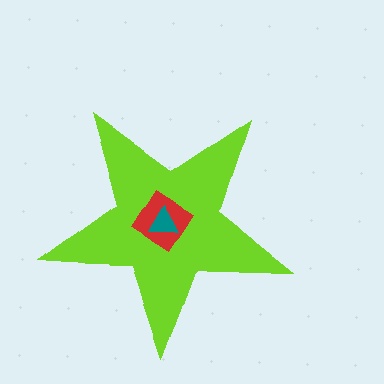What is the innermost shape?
The teal triangle.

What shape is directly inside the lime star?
The red diamond.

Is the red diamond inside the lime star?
Yes.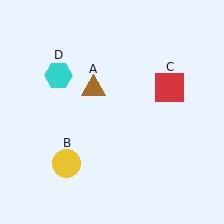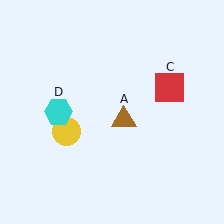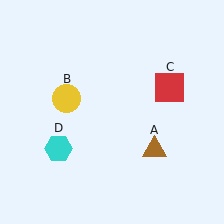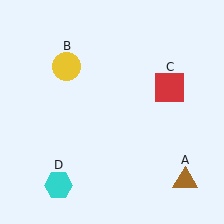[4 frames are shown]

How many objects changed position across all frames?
3 objects changed position: brown triangle (object A), yellow circle (object B), cyan hexagon (object D).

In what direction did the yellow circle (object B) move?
The yellow circle (object B) moved up.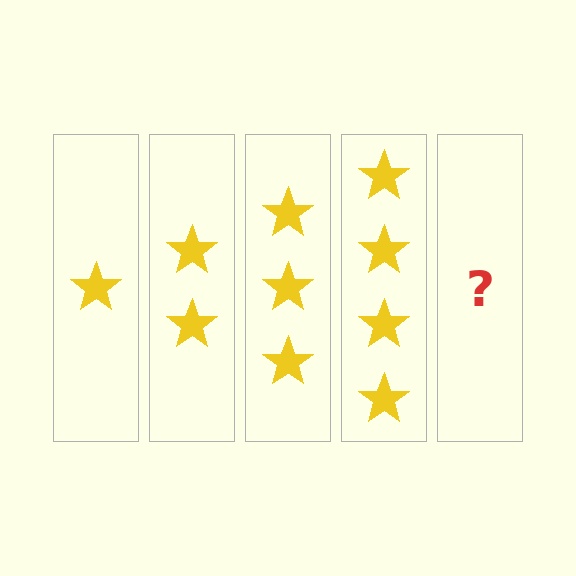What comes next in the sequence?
The next element should be 5 stars.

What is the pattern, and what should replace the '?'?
The pattern is that each step adds one more star. The '?' should be 5 stars.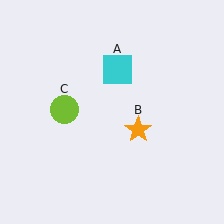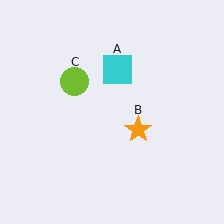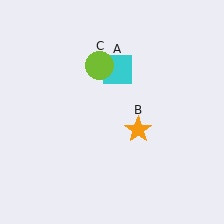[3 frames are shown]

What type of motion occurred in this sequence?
The lime circle (object C) rotated clockwise around the center of the scene.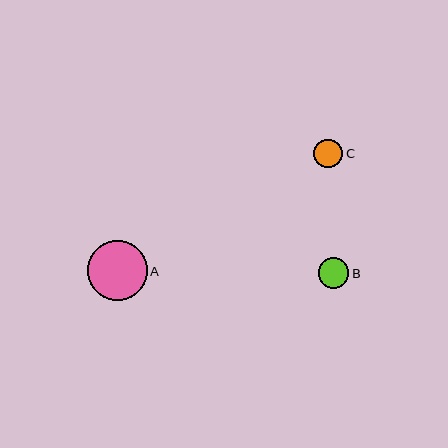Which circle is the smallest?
Circle C is the smallest with a size of approximately 29 pixels.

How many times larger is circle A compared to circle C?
Circle A is approximately 2.1 times the size of circle C.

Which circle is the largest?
Circle A is the largest with a size of approximately 60 pixels.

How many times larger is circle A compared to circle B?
Circle A is approximately 2.0 times the size of circle B.